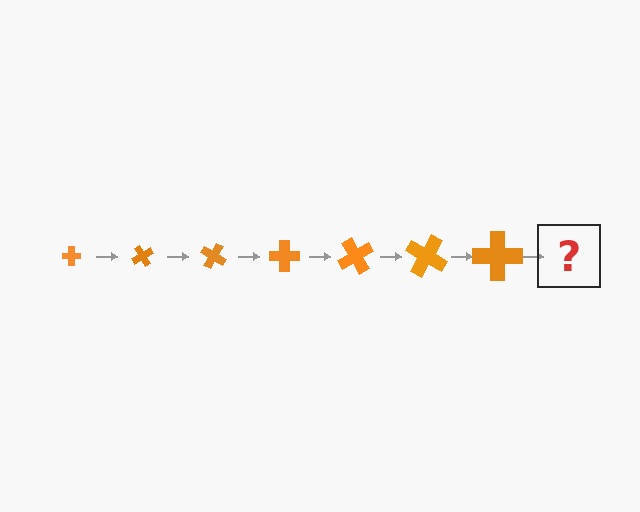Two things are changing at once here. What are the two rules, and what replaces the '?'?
The two rules are that the cross grows larger each step and it rotates 60 degrees each step. The '?' should be a cross, larger than the previous one and rotated 420 degrees from the start.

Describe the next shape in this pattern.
It should be a cross, larger than the previous one and rotated 420 degrees from the start.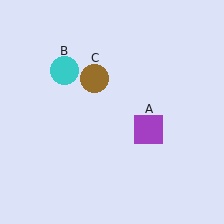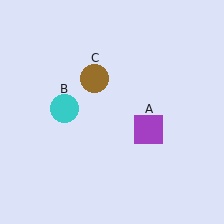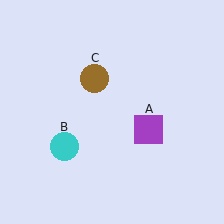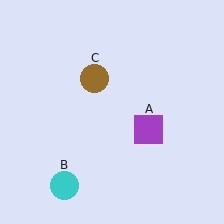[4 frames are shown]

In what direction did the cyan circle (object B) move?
The cyan circle (object B) moved down.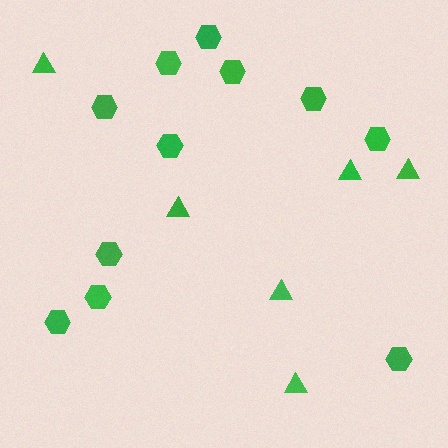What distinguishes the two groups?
There are 2 groups: one group of triangles (6) and one group of hexagons (11).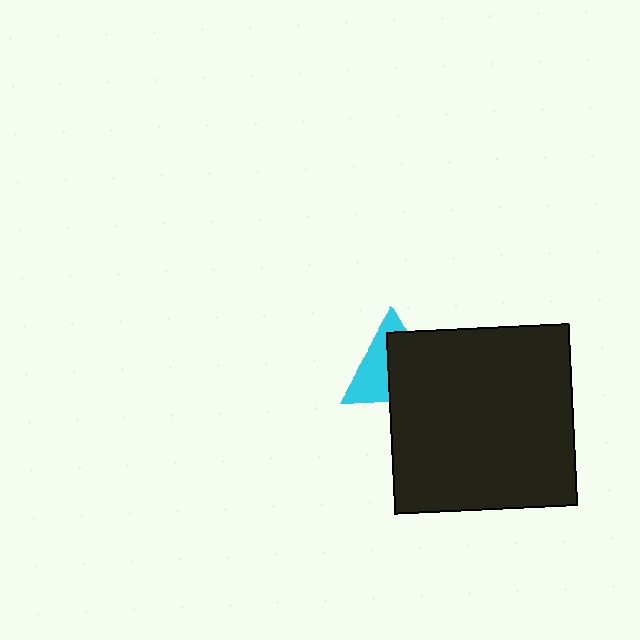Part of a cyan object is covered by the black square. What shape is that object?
It is a triangle.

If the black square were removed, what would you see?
You would see the complete cyan triangle.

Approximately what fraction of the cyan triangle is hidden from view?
Roughly 53% of the cyan triangle is hidden behind the black square.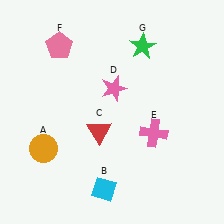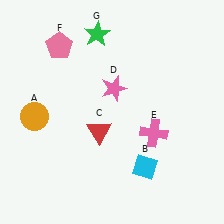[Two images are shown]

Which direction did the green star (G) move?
The green star (G) moved left.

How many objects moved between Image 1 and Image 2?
3 objects moved between the two images.